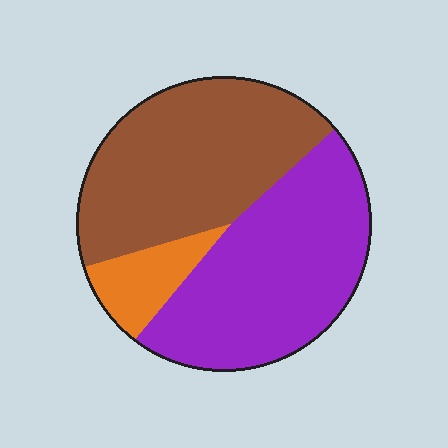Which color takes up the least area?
Orange, at roughly 10%.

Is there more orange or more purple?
Purple.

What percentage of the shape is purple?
Purple covers around 45% of the shape.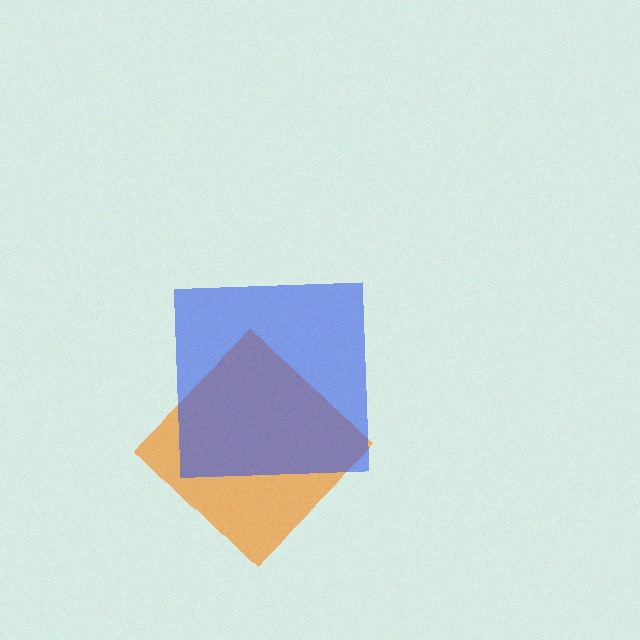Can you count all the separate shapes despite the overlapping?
Yes, there are 2 separate shapes.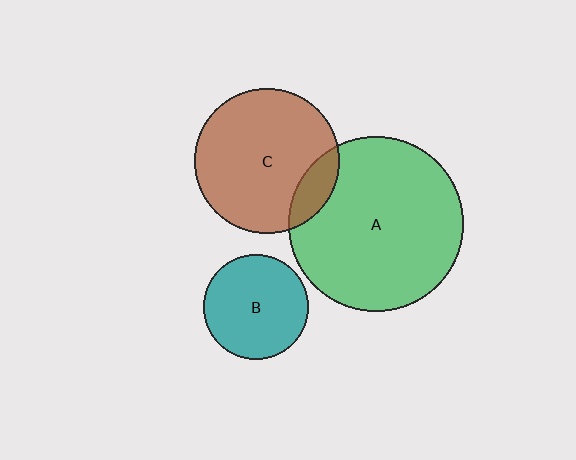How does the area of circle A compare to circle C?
Approximately 1.5 times.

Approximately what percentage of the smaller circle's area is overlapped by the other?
Approximately 15%.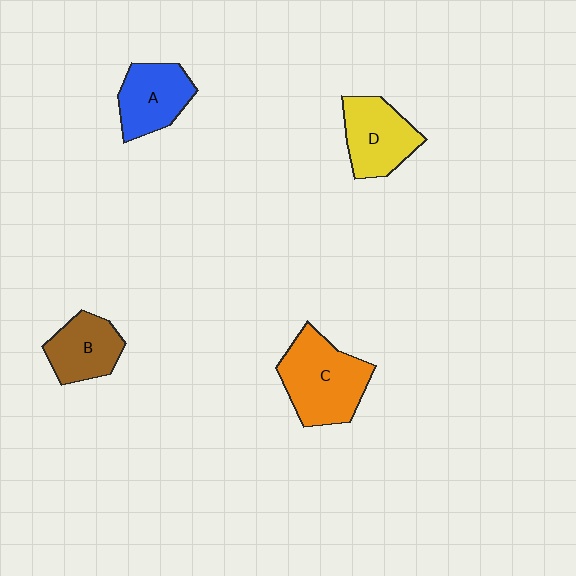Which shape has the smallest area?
Shape B (brown).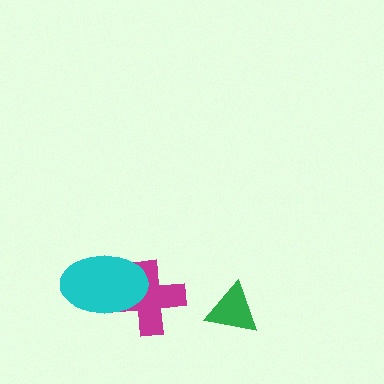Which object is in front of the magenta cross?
The cyan ellipse is in front of the magenta cross.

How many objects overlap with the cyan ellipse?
1 object overlaps with the cyan ellipse.